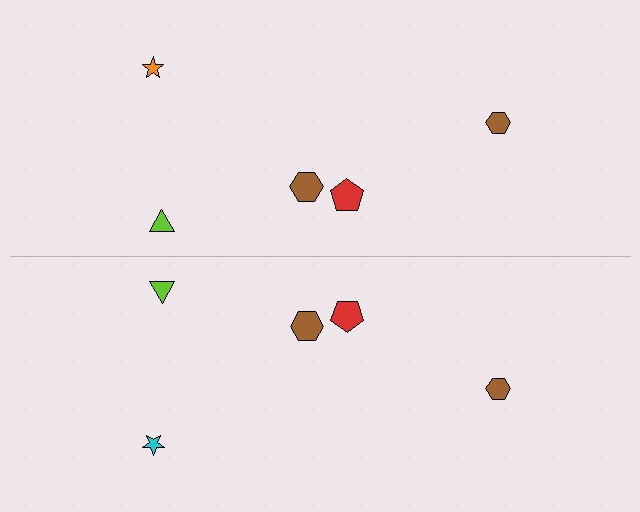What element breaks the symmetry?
The cyan star on the bottom side breaks the symmetry — its mirror counterpart is orange.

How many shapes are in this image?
There are 10 shapes in this image.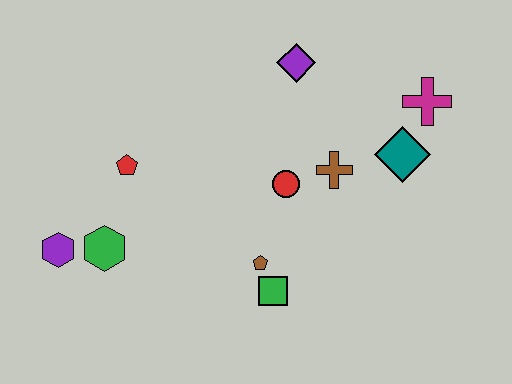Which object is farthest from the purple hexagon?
The magenta cross is farthest from the purple hexagon.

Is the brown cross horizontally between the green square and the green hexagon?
No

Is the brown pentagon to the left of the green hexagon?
No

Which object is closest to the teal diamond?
The magenta cross is closest to the teal diamond.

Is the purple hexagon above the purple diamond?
No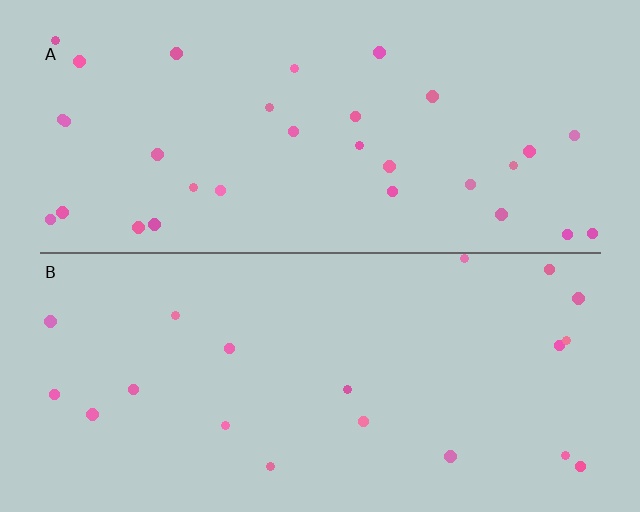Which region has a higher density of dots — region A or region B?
A (the top).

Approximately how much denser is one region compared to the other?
Approximately 1.6× — region A over region B.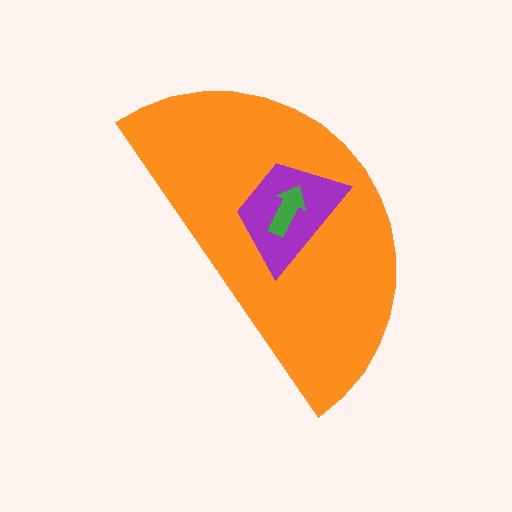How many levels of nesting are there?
3.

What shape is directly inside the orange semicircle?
The purple trapezoid.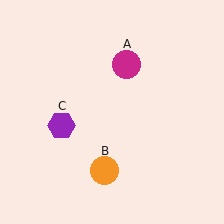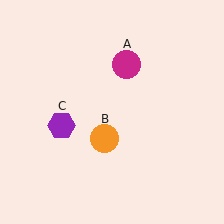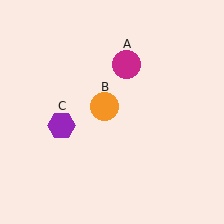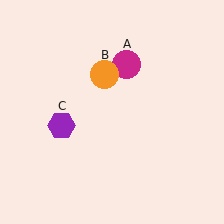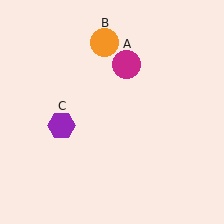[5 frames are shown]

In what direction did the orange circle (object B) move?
The orange circle (object B) moved up.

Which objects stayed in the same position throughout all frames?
Magenta circle (object A) and purple hexagon (object C) remained stationary.